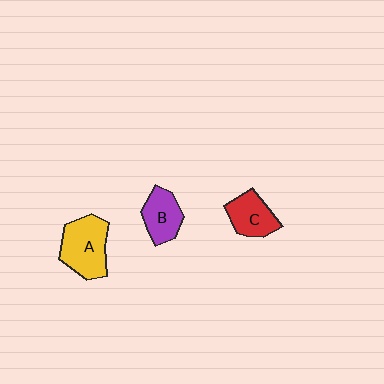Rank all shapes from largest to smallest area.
From largest to smallest: A (yellow), C (red), B (purple).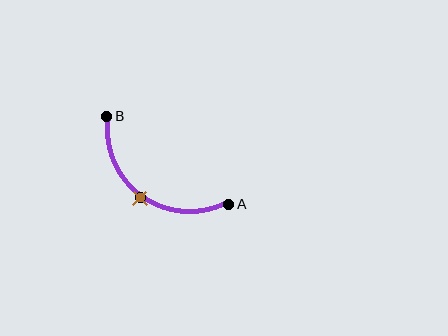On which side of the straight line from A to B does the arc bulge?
The arc bulges below and to the left of the straight line connecting A and B.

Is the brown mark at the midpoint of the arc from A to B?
Yes. The brown mark lies on the arc at equal arc-length from both A and B — it is the arc midpoint.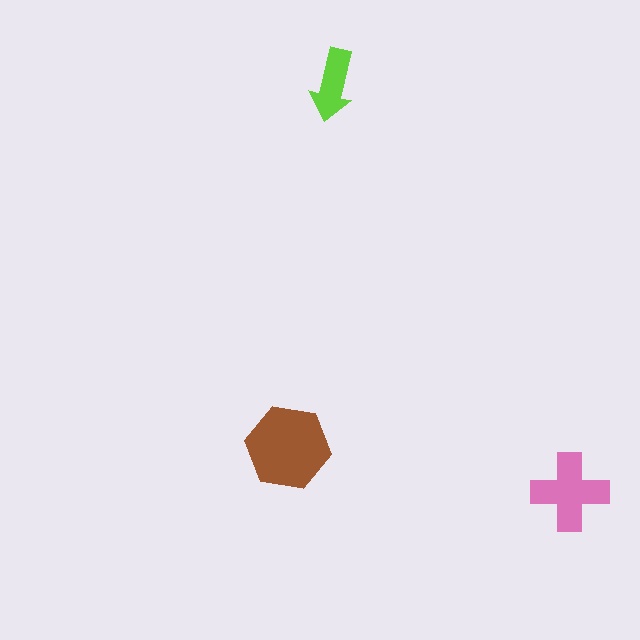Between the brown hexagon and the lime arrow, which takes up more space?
The brown hexagon.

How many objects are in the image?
There are 3 objects in the image.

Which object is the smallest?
The lime arrow.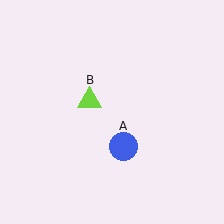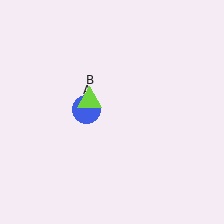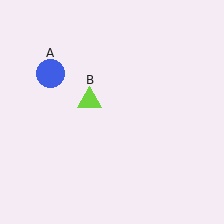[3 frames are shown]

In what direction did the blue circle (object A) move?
The blue circle (object A) moved up and to the left.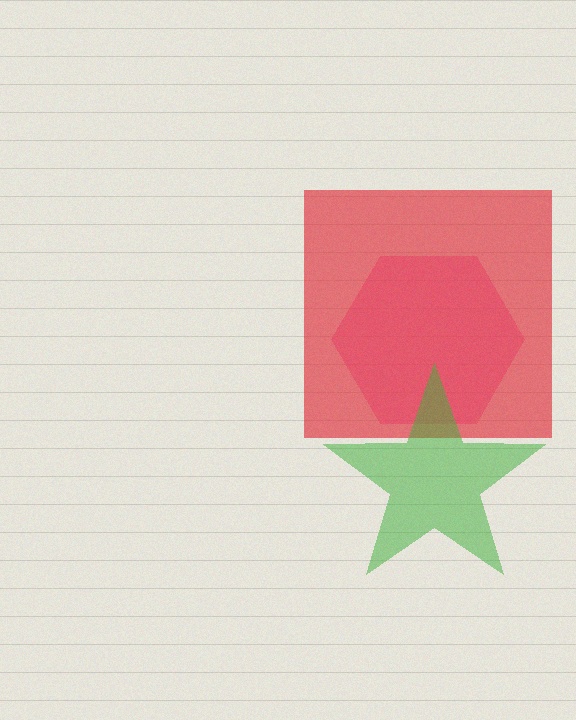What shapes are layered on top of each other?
The layered shapes are: a pink hexagon, a red square, a green star.